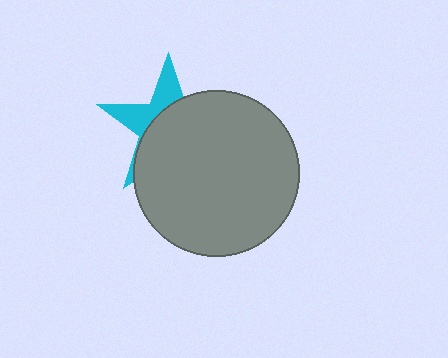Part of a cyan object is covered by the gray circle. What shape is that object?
It is a star.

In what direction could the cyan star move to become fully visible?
The cyan star could move toward the upper-left. That would shift it out from behind the gray circle entirely.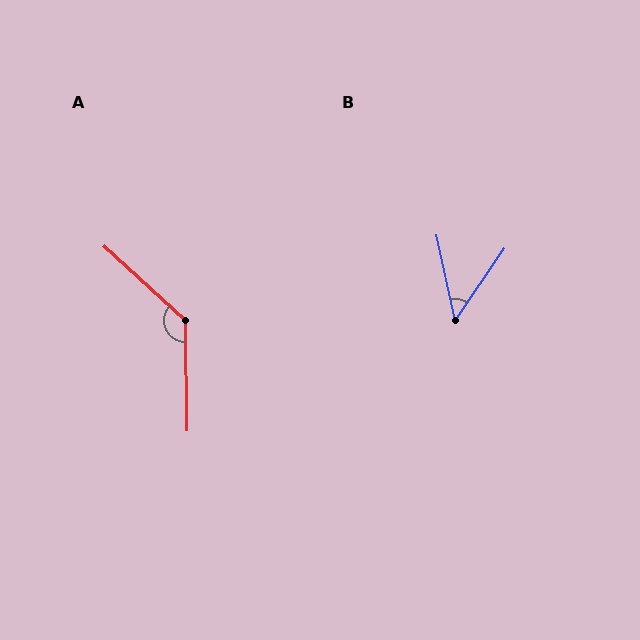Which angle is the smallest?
B, at approximately 47 degrees.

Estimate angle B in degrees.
Approximately 47 degrees.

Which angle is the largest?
A, at approximately 133 degrees.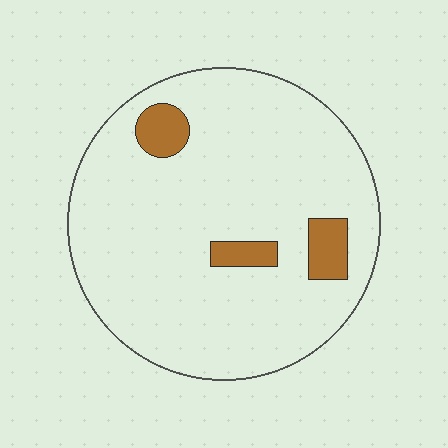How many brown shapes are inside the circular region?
3.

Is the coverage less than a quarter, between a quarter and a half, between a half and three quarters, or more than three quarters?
Less than a quarter.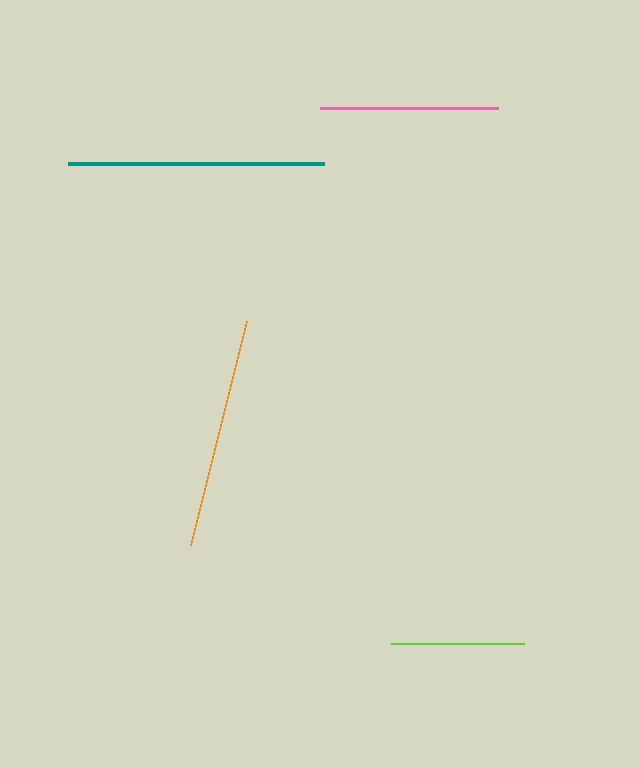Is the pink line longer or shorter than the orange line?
The orange line is longer than the pink line.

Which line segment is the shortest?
The lime line is the shortest at approximately 133 pixels.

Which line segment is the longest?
The teal line is the longest at approximately 256 pixels.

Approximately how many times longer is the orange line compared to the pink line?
The orange line is approximately 1.3 times the length of the pink line.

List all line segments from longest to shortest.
From longest to shortest: teal, orange, pink, lime.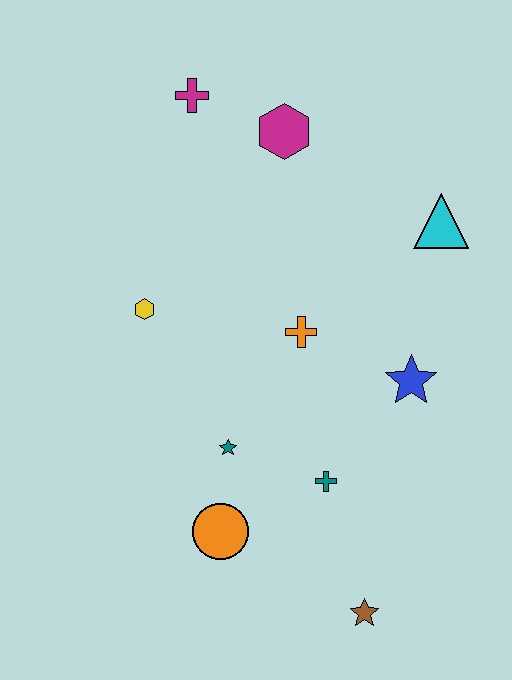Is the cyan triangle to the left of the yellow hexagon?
No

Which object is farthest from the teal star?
The magenta cross is farthest from the teal star.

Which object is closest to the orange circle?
The teal star is closest to the orange circle.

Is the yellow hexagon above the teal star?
Yes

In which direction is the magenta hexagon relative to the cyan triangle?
The magenta hexagon is to the left of the cyan triangle.